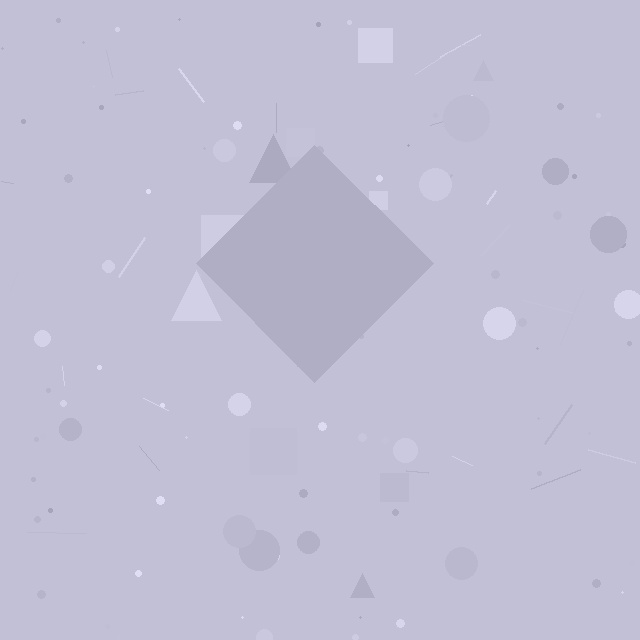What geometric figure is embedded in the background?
A diamond is embedded in the background.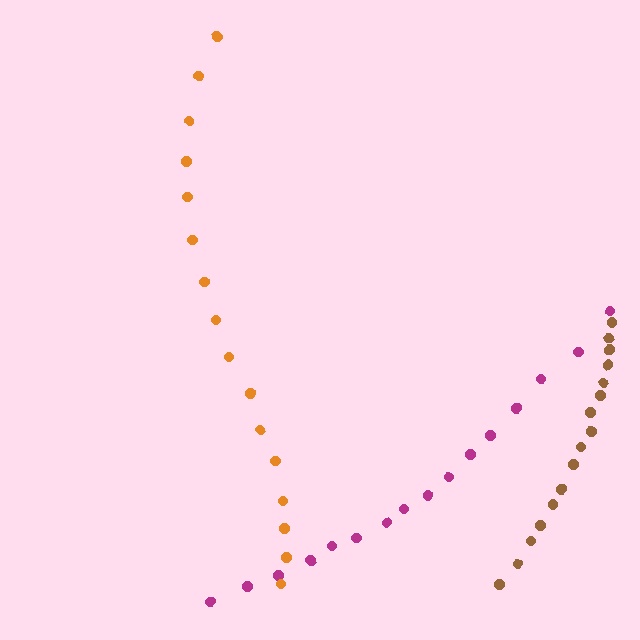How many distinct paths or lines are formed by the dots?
There are 3 distinct paths.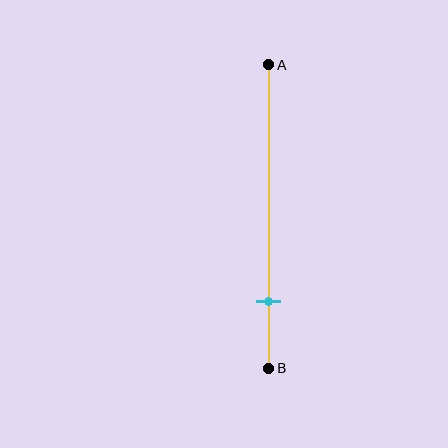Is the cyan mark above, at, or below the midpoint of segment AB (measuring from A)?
The cyan mark is below the midpoint of segment AB.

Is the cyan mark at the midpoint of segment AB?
No, the mark is at about 80% from A, not at the 50% midpoint.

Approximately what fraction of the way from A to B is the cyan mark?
The cyan mark is approximately 80% of the way from A to B.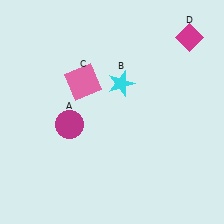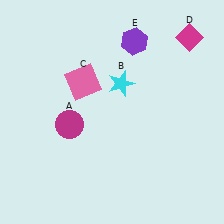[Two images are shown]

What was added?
A purple hexagon (E) was added in Image 2.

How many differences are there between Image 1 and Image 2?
There is 1 difference between the two images.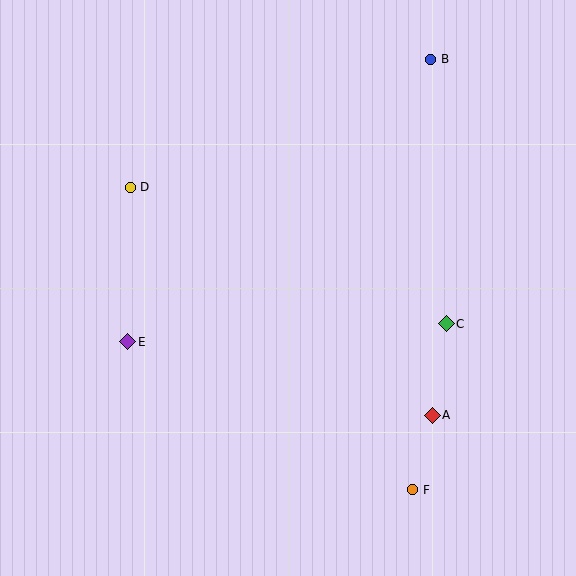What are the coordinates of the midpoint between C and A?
The midpoint between C and A is at (439, 370).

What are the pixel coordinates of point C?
Point C is at (446, 324).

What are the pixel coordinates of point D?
Point D is at (130, 187).